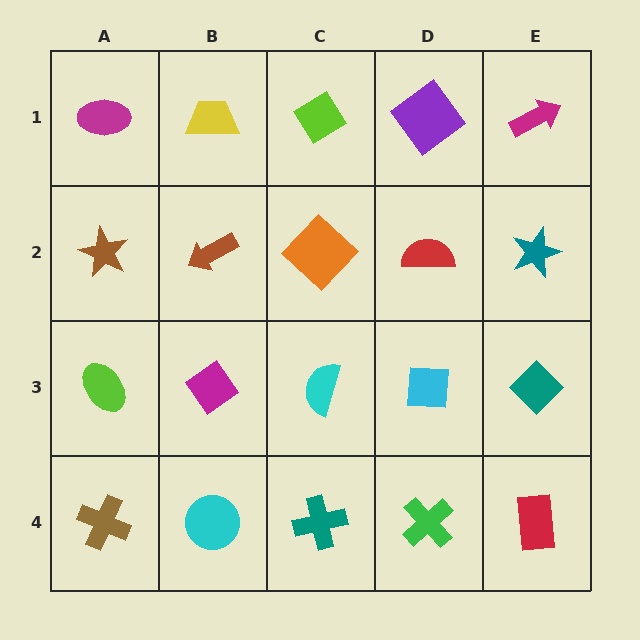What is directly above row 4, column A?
A lime ellipse.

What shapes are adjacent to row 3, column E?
A teal star (row 2, column E), a red rectangle (row 4, column E), a cyan square (row 3, column D).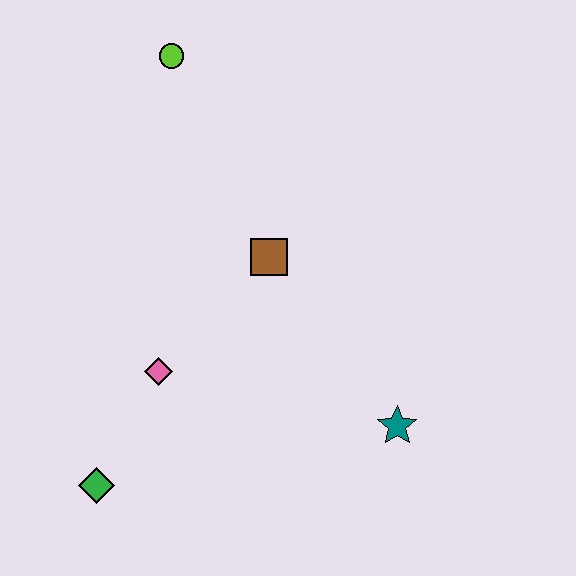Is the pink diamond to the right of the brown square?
No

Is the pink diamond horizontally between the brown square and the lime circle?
No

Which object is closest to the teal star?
The brown square is closest to the teal star.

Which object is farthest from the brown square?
The green diamond is farthest from the brown square.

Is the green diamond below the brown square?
Yes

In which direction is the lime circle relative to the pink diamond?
The lime circle is above the pink diamond.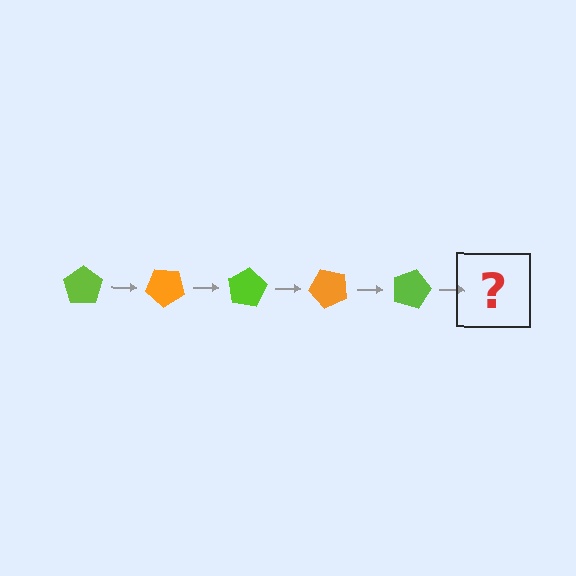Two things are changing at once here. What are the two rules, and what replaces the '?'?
The two rules are that it rotates 40 degrees each step and the color cycles through lime and orange. The '?' should be an orange pentagon, rotated 200 degrees from the start.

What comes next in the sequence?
The next element should be an orange pentagon, rotated 200 degrees from the start.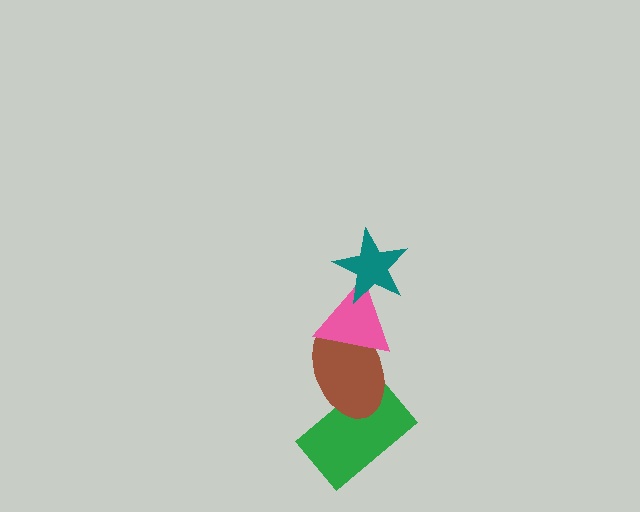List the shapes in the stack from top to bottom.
From top to bottom: the teal star, the pink triangle, the brown ellipse, the green rectangle.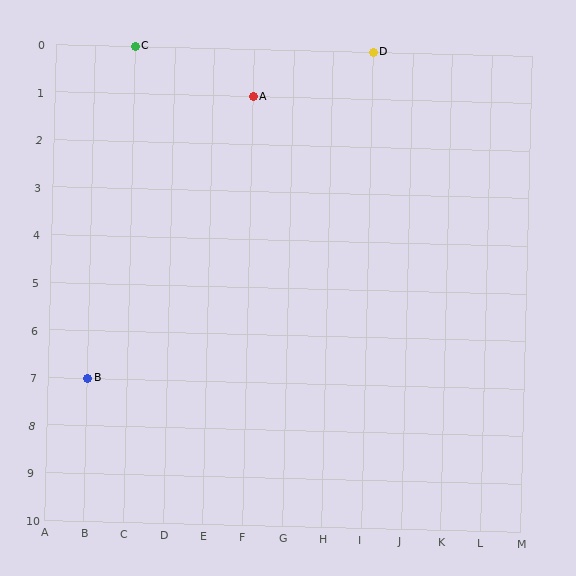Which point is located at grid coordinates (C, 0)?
Point C is at (C, 0).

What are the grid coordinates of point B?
Point B is at grid coordinates (B, 7).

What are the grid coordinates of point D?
Point D is at grid coordinates (I, 0).